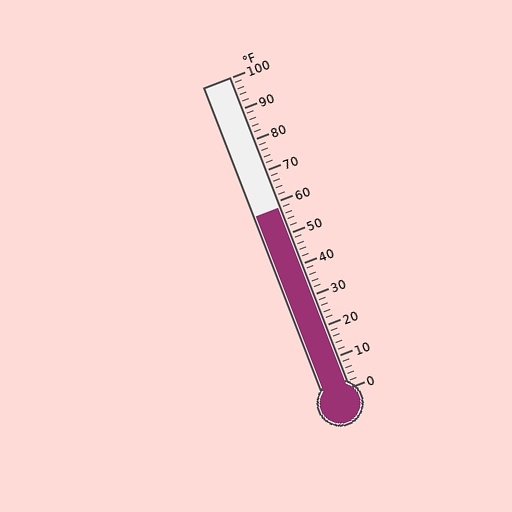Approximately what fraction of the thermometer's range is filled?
The thermometer is filled to approximately 60% of its range.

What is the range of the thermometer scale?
The thermometer scale ranges from 0°F to 100°F.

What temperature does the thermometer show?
The thermometer shows approximately 58°F.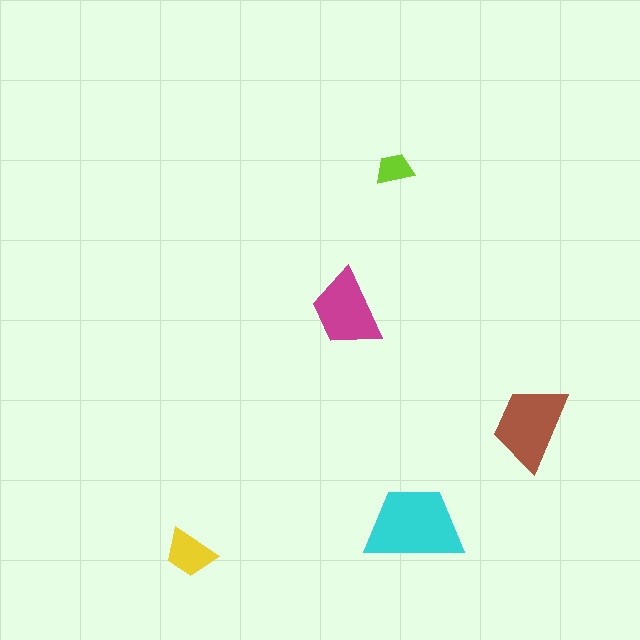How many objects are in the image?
There are 5 objects in the image.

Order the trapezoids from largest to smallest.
the cyan one, the brown one, the magenta one, the yellow one, the lime one.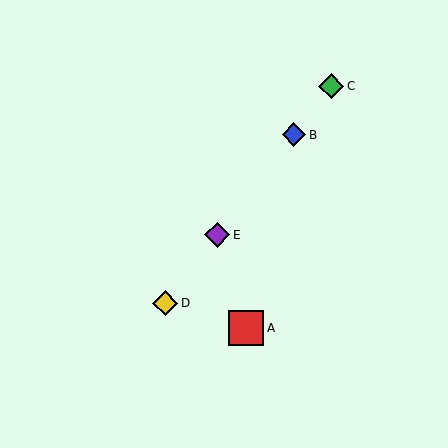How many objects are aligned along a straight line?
4 objects (B, C, D, E) are aligned along a straight line.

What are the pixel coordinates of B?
Object B is at (294, 135).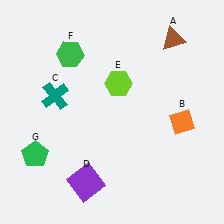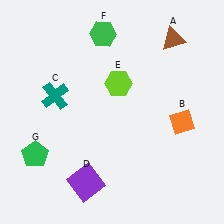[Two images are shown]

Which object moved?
The green hexagon (F) moved right.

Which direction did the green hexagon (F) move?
The green hexagon (F) moved right.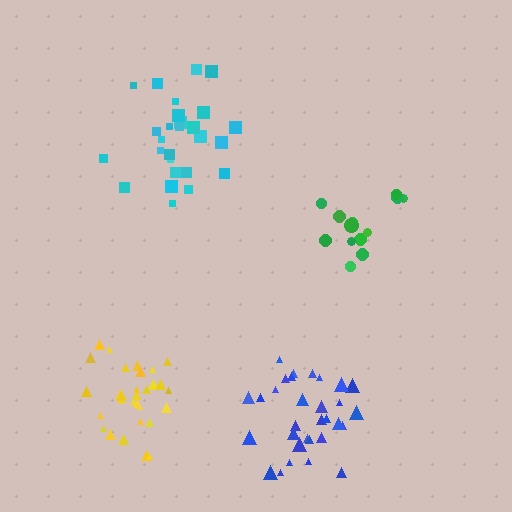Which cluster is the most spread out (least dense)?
Green.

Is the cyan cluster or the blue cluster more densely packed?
Cyan.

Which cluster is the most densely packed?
Yellow.